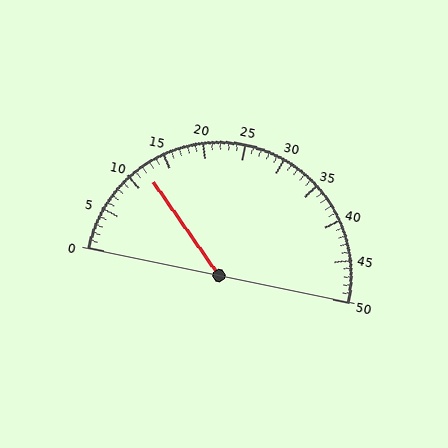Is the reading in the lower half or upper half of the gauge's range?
The reading is in the lower half of the range (0 to 50).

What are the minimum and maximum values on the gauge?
The gauge ranges from 0 to 50.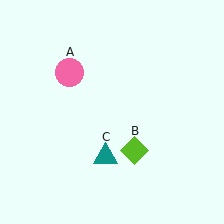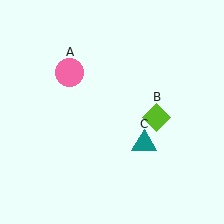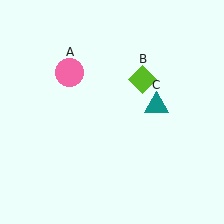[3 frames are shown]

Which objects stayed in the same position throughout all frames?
Pink circle (object A) remained stationary.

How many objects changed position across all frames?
2 objects changed position: lime diamond (object B), teal triangle (object C).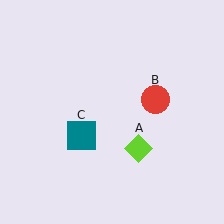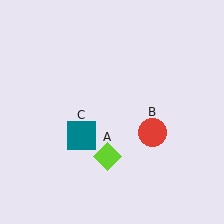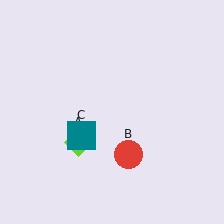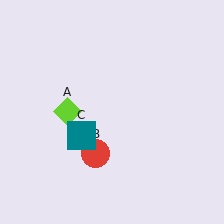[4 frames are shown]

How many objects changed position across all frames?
2 objects changed position: lime diamond (object A), red circle (object B).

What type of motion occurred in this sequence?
The lime diamond (object A), red circle (object B) rotated clockwise around the center of the scene.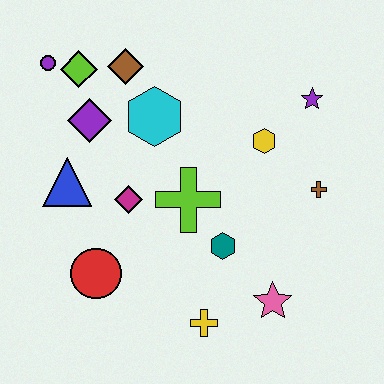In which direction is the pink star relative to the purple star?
The pink star is below the purple star.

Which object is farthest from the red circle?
The purple star is farthest from the red circle.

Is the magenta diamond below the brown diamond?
Yes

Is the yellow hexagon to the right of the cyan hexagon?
Yes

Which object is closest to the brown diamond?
The lime diamond is closest to the brown diamond.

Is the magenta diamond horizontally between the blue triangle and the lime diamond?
No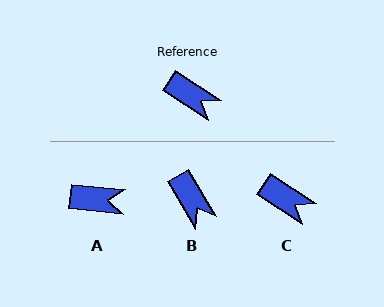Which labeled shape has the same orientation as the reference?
C.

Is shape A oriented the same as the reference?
No, it is off by about 28 degrees.